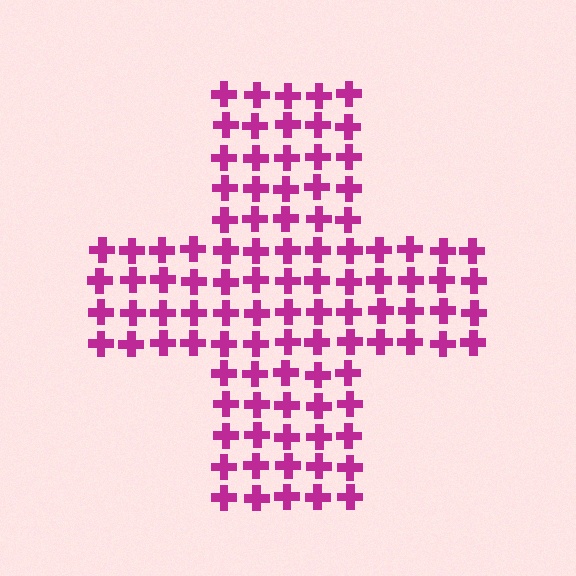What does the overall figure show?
The overall figure shows a cross.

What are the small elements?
The small elements are crosses.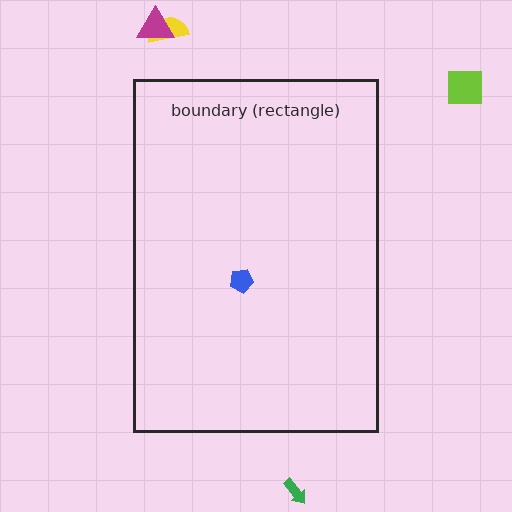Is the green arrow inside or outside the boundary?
Outside.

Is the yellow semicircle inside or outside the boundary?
Outside.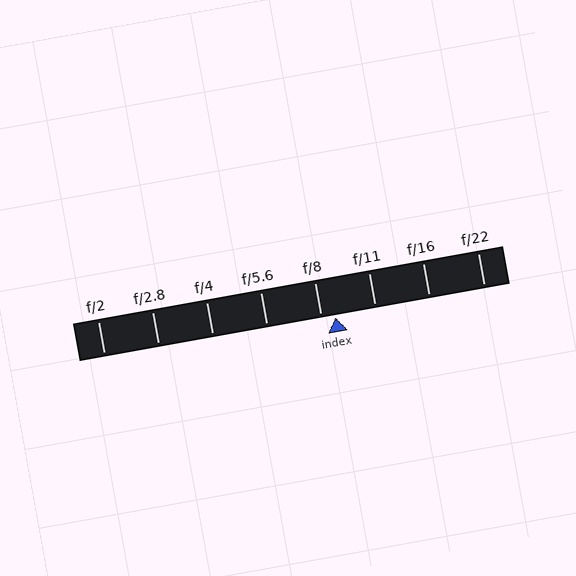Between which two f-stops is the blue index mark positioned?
The index mark is between f/8 and f/11.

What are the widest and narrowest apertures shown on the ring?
The widest aperture shown is f/2 and the narrowest is f/22.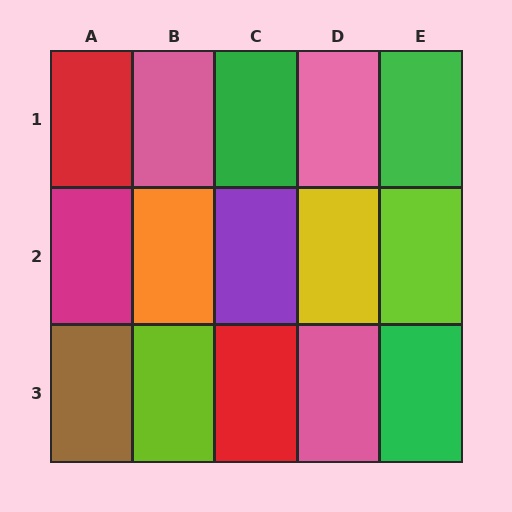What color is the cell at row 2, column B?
Orange.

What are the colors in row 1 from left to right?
Red, pink, green, pink, green.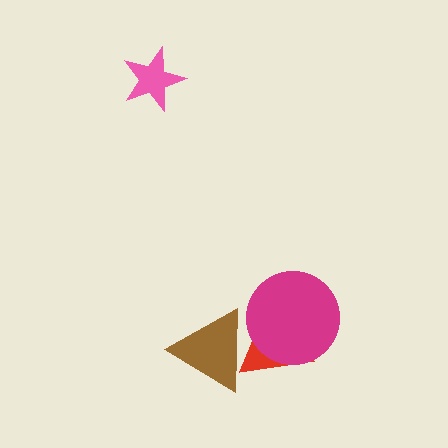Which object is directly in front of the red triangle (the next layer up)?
The magenta circle is directly in front of the red triangle.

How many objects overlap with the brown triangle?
1 object overlaps with the brown triangle.